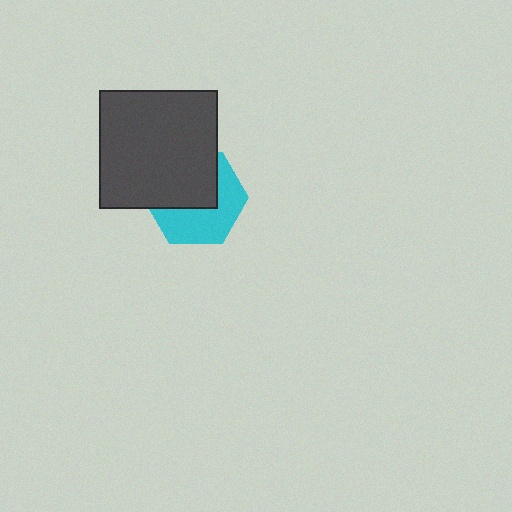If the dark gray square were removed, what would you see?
You would see the complete cyan hexagon.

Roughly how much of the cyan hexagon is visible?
About half of it is visible (roughly 50%).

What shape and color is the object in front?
The object in front is a dark gray square.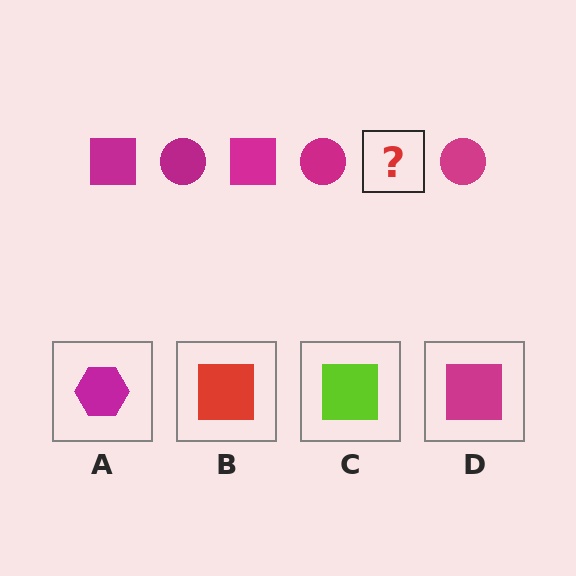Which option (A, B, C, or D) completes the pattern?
D.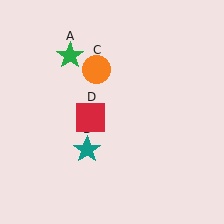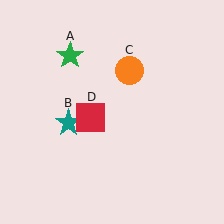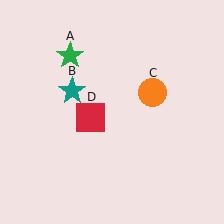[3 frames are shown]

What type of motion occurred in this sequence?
The teal star (object B), orange circle (object C) rotated clockwise around the center of the scene.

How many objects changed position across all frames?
2 objects changed position: teal star (object B), orange circle (object C).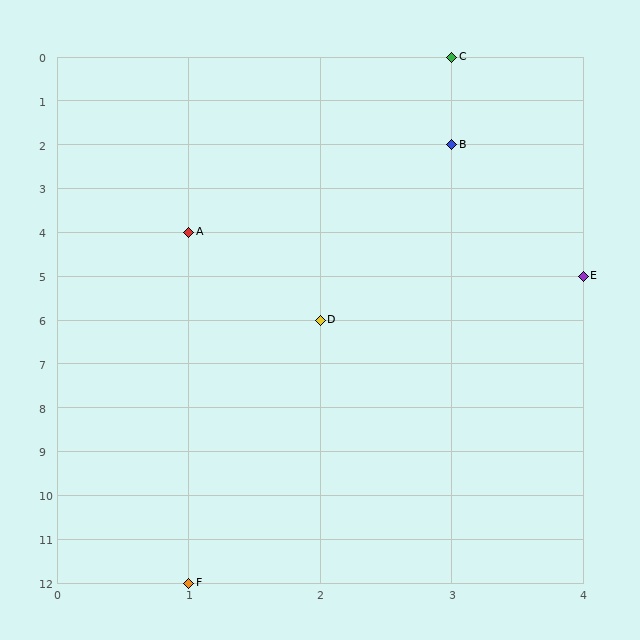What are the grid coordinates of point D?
Point D is at grid coordinates (2, 6).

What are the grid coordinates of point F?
Point F is at grid coordinates (1, 12).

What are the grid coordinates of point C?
Point C is at grid coordinates (3, 0).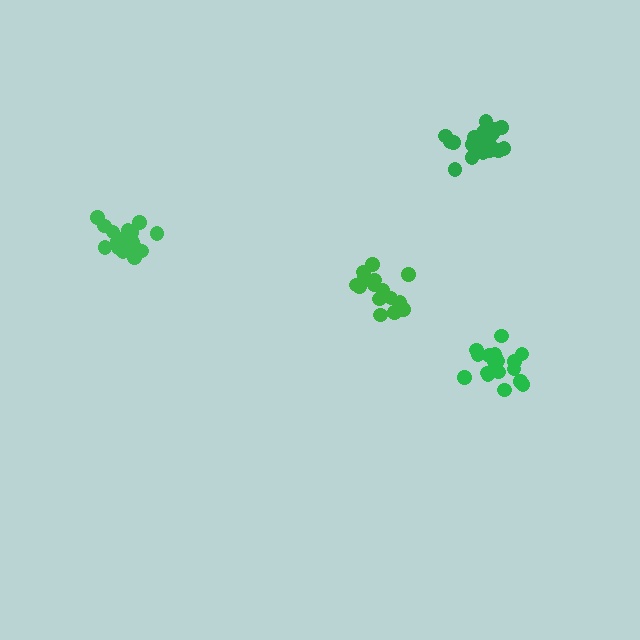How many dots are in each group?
Group 1: 18 dots, Group 2: 16 dots, Group 3: 17 dots, Group 4: 19 dots (70 total).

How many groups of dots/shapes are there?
There are 4 groups.